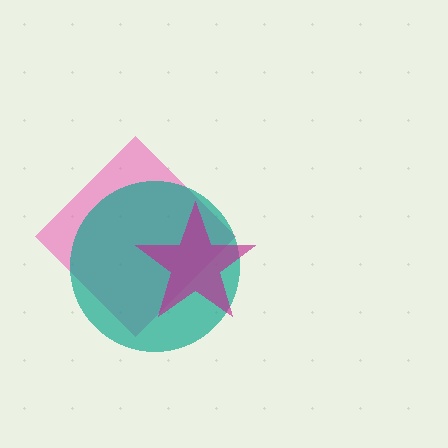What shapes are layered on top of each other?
The layered shapes are: a pink diamond, a teal circle, a magenta star.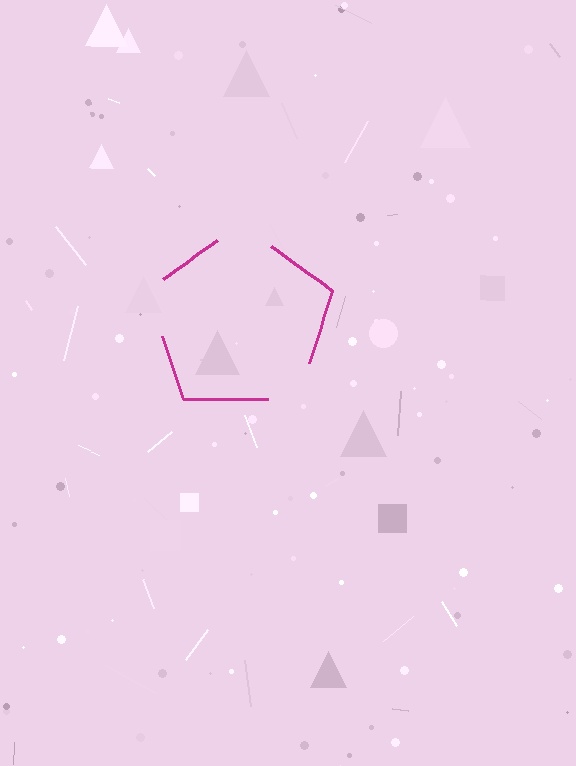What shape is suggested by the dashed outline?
The dashed outline suggests a pentagon.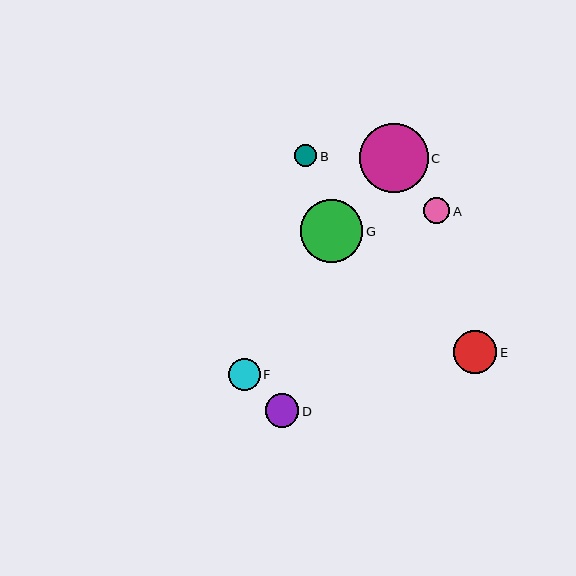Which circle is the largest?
Circle C is the largest with a size of approximately 68 pixels.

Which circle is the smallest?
Circle B is the smallest with a size of approximately 22 pixels.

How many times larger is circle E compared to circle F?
Circle E is approximately 1.3 times the size of circle F.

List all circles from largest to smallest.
From largest to smallest: C, G, E, D, F, A, B.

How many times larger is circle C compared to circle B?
Circle C is approximately 3.1 times the size of circle B.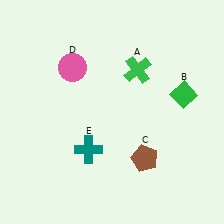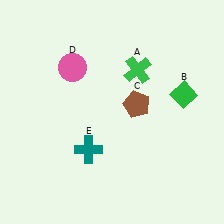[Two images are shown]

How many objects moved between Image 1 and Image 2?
1 object moved between the two images.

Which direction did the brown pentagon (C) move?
The brown pentagon (C) moved up.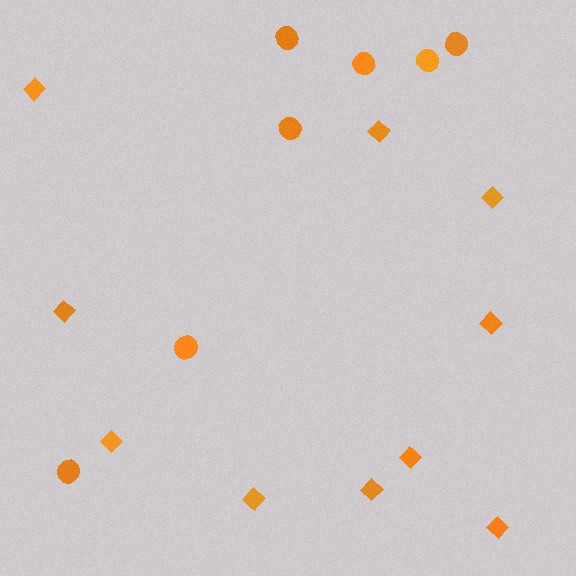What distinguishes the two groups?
There are 2 groups: one group of diamonds (10) and one group of circles (7).